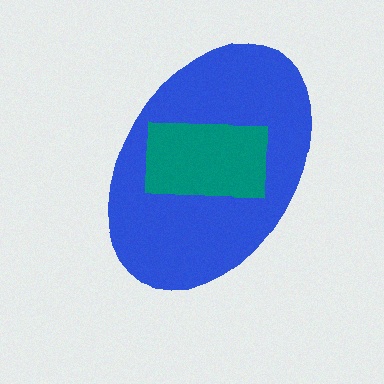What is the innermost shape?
The teal rectangle.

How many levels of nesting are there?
2.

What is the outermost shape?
The blue ellipse.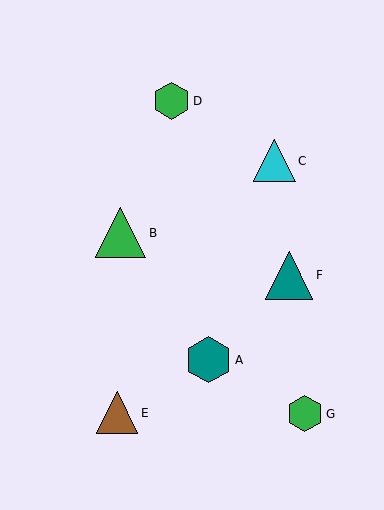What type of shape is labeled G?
Shape G is a green hexagon.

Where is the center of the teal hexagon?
The center of the teal hexagon is at (209, 360).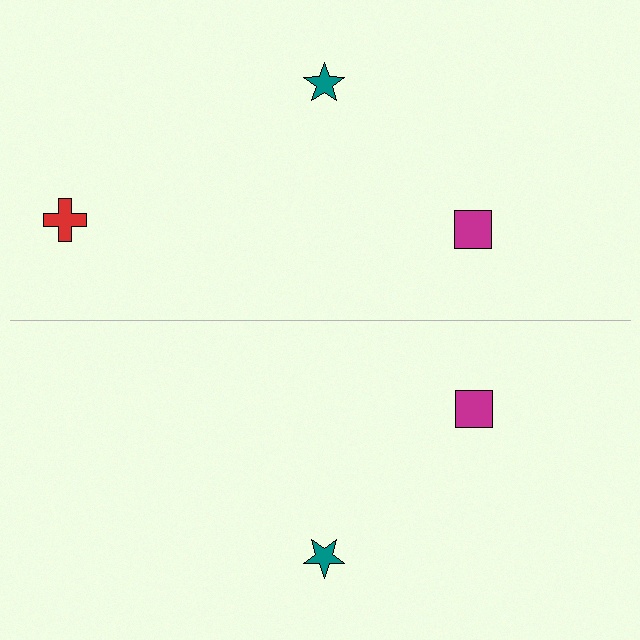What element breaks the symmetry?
A red cross is missing from the bottom side.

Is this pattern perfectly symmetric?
No, the pattern is not perfectly symmetric. A red cross is missing from the bottom side.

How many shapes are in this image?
There are 5 shapes in this image.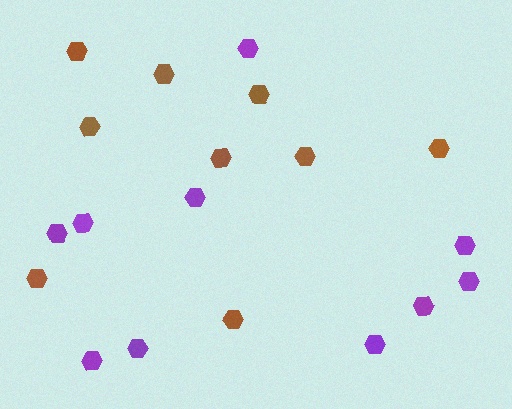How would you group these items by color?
There are 2 groups: one group of purple hexagons (10) and one group of brown hexagons (9).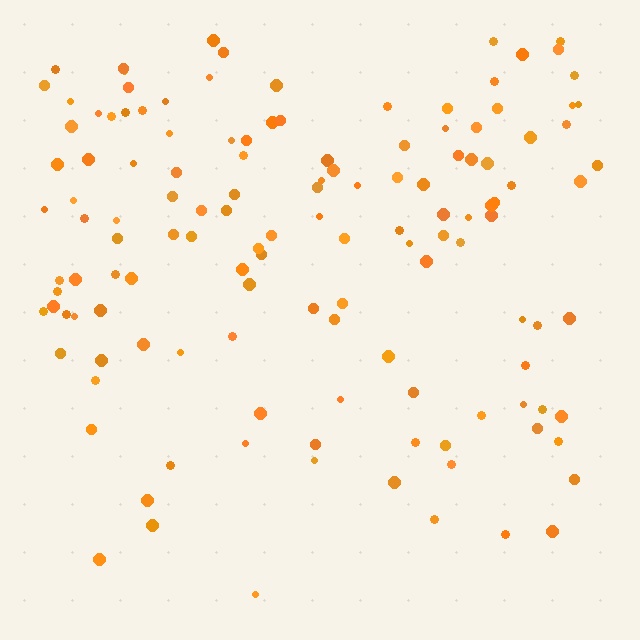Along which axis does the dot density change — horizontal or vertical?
Vertical.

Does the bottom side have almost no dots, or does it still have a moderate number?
Still a moderate number, just noticeably fewer than the top.